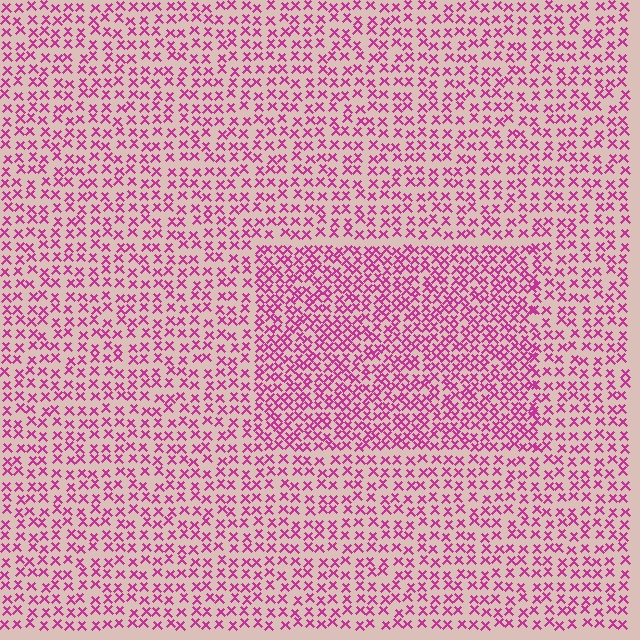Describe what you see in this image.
The image contains small magenta elements arranged at two different densities. A rectangle-shaped region is visible where the elements are more densely packed than the surrounding area.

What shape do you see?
I see a rectangle.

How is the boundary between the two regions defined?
The boundary is defined by a change in element density (approximately 1.7x ratio). All elements are the same color, size, and shape.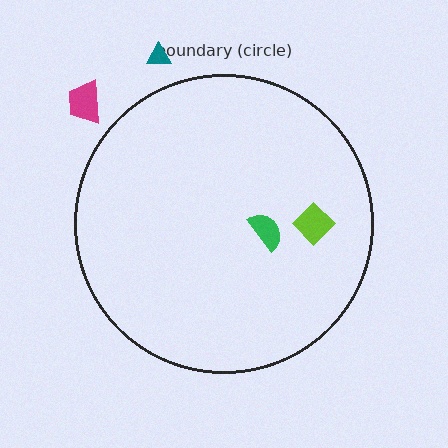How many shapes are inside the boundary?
2 inside, 2 outside.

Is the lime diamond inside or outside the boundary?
Inside.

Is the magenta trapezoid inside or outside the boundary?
Outside.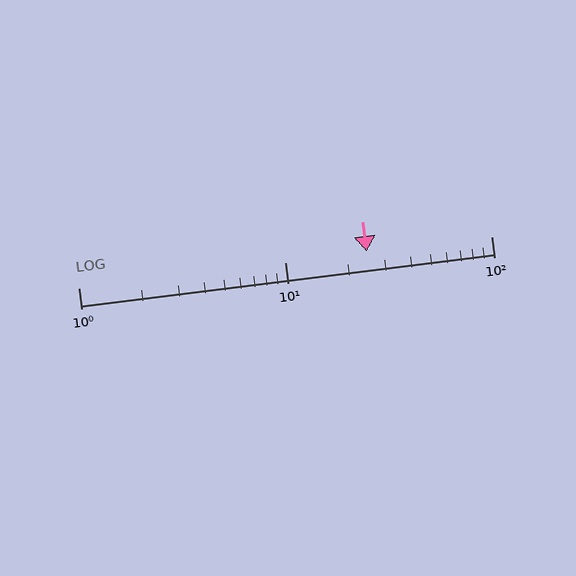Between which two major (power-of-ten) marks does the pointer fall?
The pointer is between 10 and 100.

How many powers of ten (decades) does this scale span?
The scale spans 2 decades, from 1 to 100.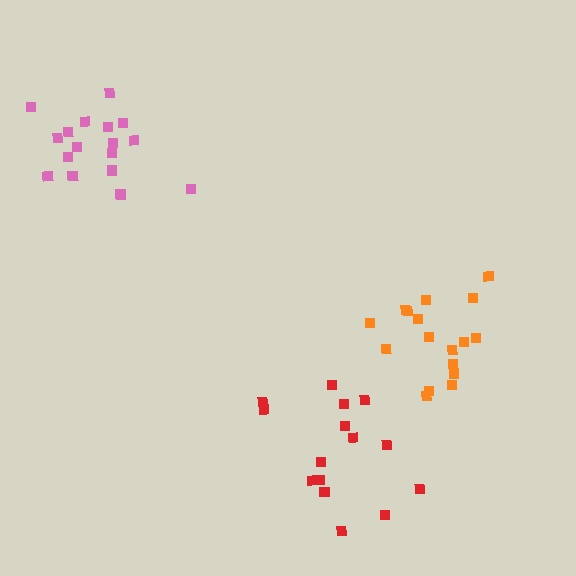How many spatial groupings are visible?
There are 3 spatial groupings.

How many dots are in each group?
Group 1: 18 dots, Group 2: 15 dots, Group 3: 17 dots (50 total).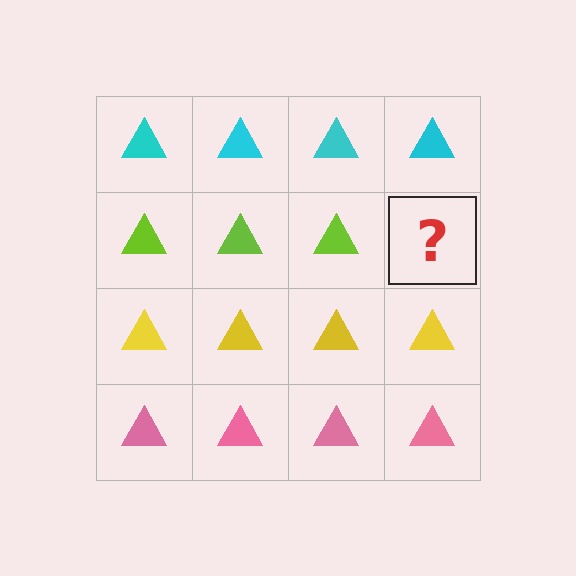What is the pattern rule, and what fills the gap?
The rule is that each row has a consistent color. The gap should be filled with a lime triangle.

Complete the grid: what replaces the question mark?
The question mark should be replaced with a lime triangle.